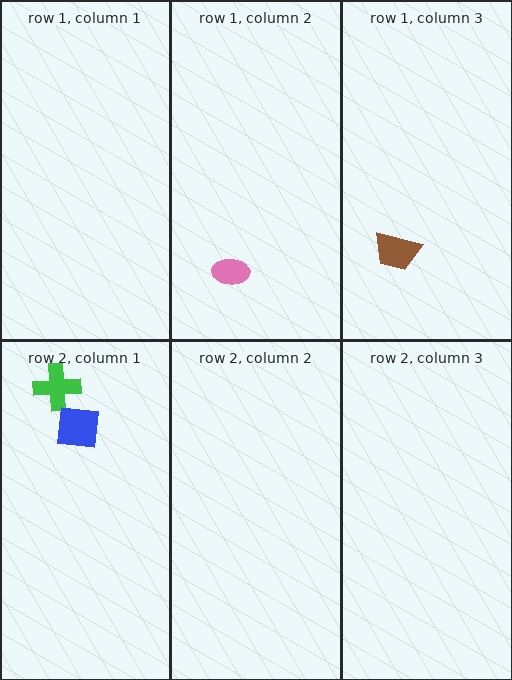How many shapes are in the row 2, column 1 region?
2.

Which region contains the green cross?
The row 2, column 1 region.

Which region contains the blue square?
The row 2, column 1 region.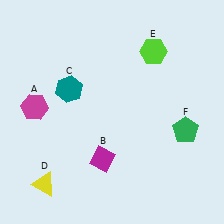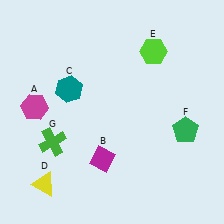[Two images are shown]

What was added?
A green cross (G) was added in Image 2.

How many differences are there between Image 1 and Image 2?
There is 1 difference between the two images.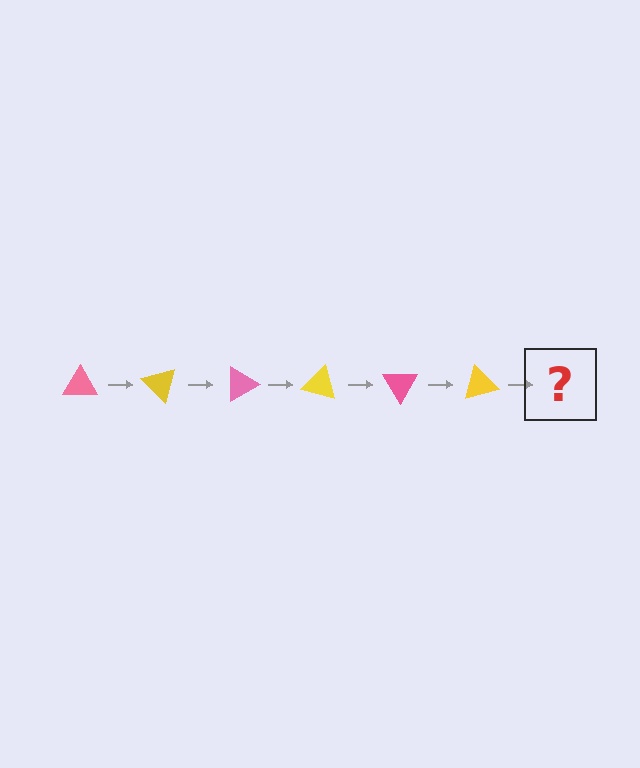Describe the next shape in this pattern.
It should be a pink triangle, rotated 270 degrees from the start.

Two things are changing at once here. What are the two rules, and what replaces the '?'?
The two rules are that it rotates 45 degrees each step and the color cycles through pink and yellow. The '?' should be a pink triangle, rotated 270 degrees from the start.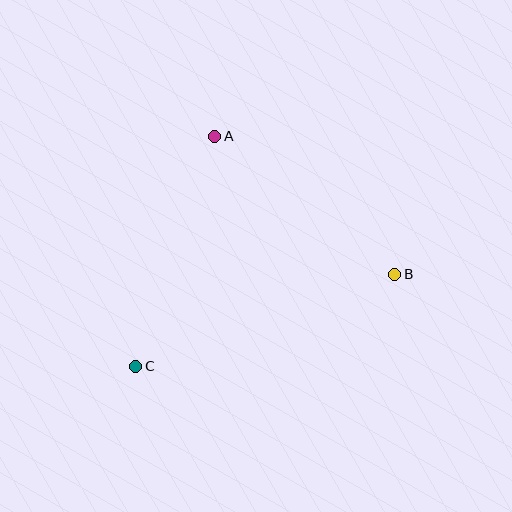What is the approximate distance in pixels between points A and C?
The distance between A and C is approximately 243 pixels.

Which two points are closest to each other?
Points A and B are closest to each other.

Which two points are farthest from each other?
Points B and C are farthest from each other.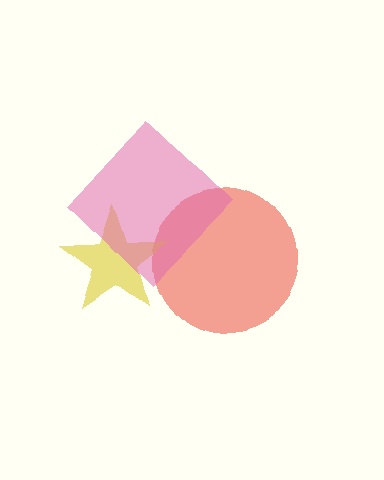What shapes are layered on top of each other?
The layered shapes are: a red circle, a yellow star, a pink diamond.